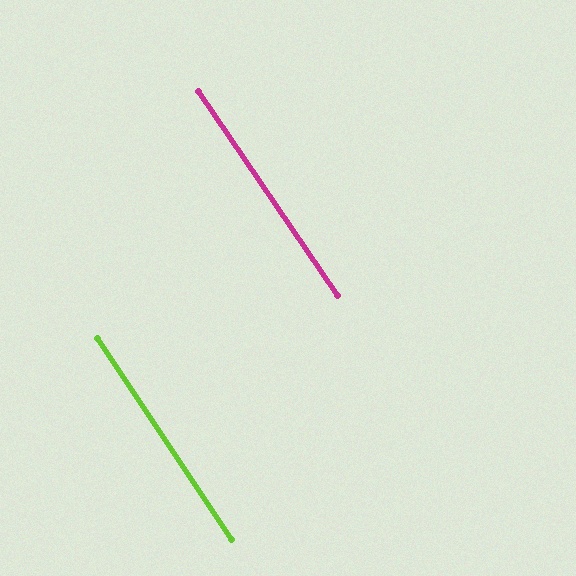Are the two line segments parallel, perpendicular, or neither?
Parallel — their directions differ by only 0.6°.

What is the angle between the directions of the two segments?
Approximately 1 degree.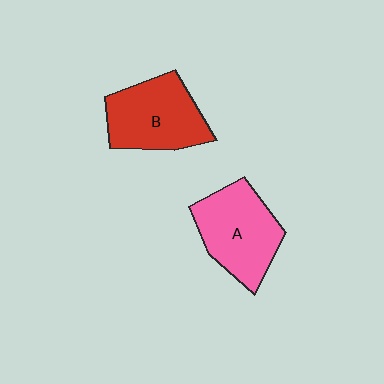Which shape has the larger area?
Shape A (pink).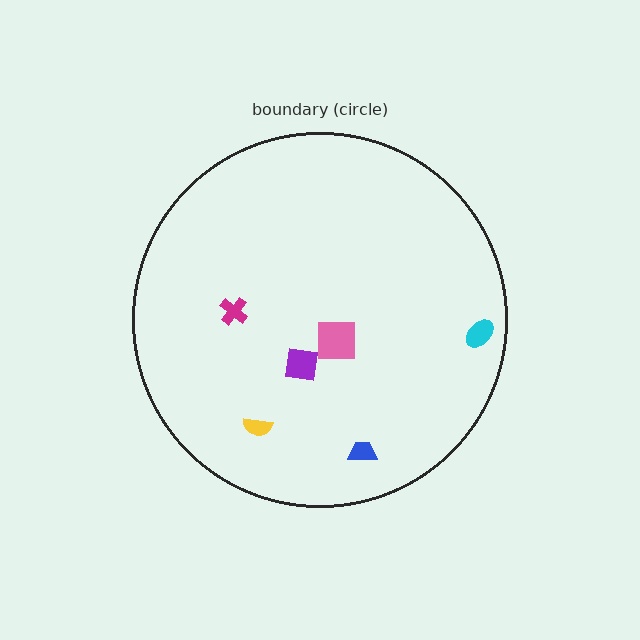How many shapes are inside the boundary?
6 inside, 0 outside.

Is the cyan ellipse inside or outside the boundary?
Inside.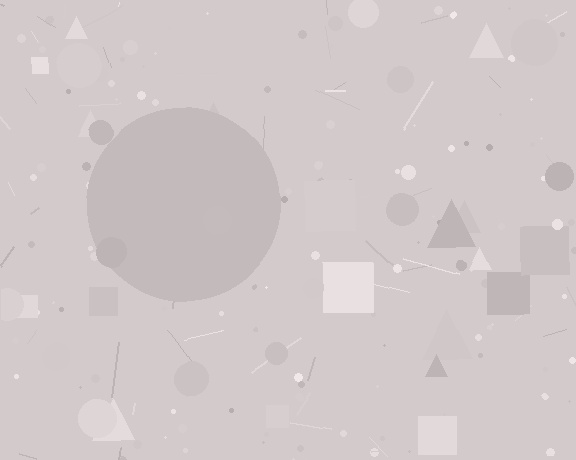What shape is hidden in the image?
A circle is hidden in the image.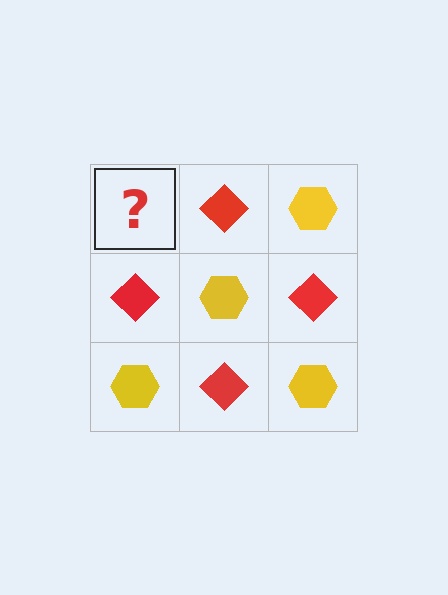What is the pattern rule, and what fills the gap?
The rule is that it alternates yellow hexagon and red diamond in a checkerboard pattern. The gap should be filled with a yellow hexagon.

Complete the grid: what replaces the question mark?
The question mark should be replaced with a yellow hexagon.